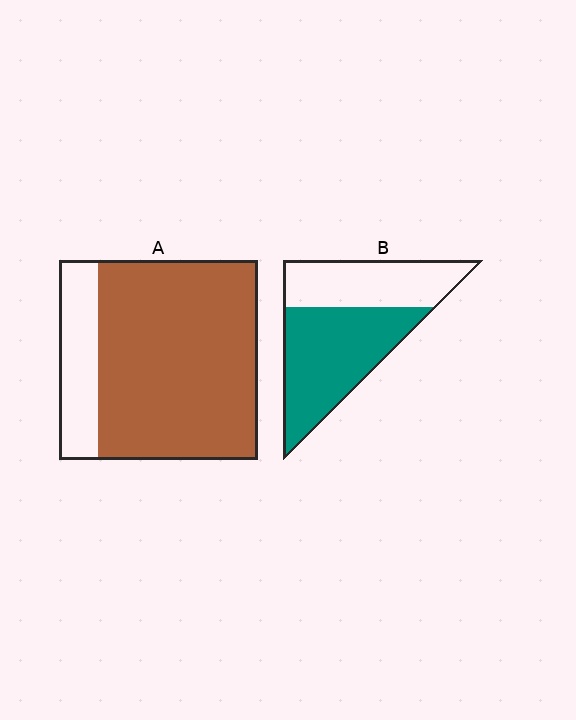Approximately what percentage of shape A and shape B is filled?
A is approximately 80% and B is approximately 60%.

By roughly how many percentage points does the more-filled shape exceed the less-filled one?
By roughly 20 percentage points (A over B).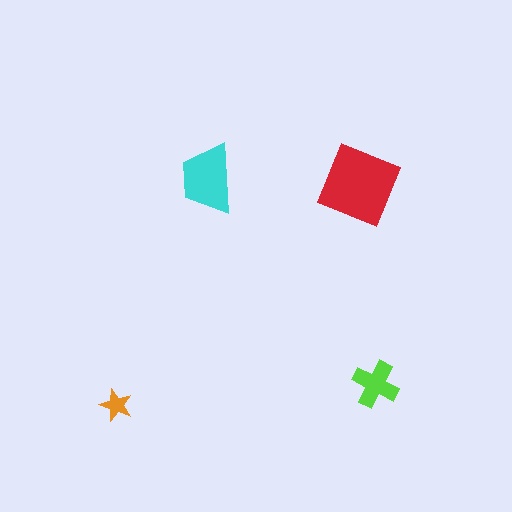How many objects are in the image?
There are 4 objects in the image.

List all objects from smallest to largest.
The orange star, the lime cross, the cyan trapezoid, the red square.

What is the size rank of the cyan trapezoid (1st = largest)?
2nd.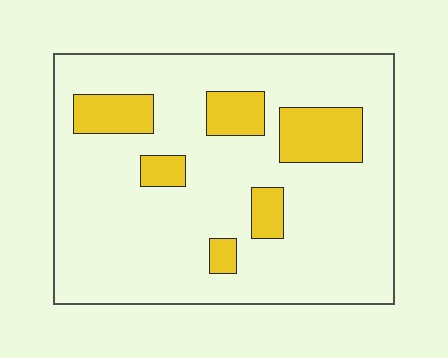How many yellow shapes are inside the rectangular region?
6.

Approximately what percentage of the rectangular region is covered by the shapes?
Approximately 15%.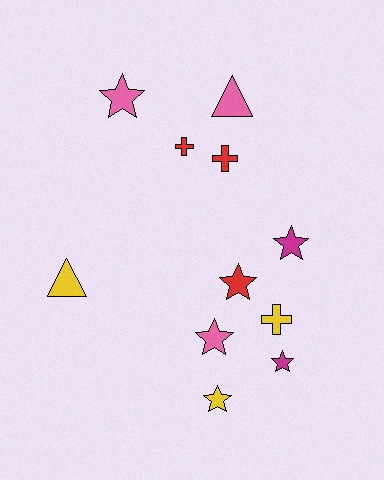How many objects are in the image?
There are 11 objects.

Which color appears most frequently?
Pink, with 3 objects.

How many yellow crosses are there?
There is 1 yellow cross.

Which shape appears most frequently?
Star, with 6 objects.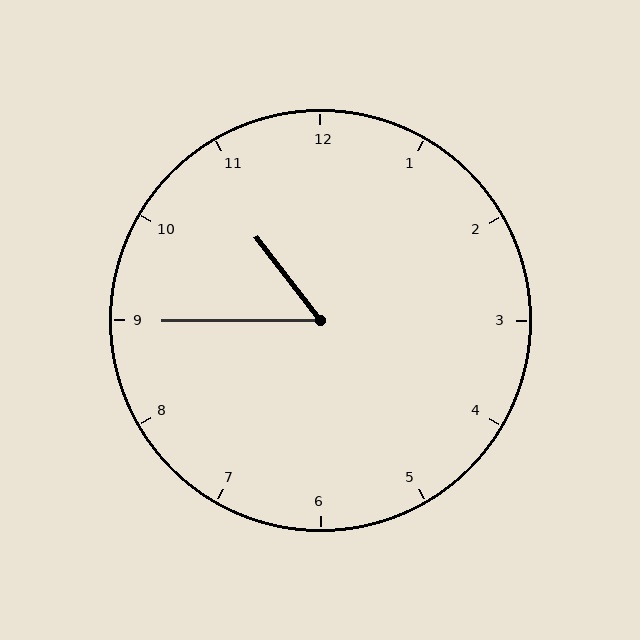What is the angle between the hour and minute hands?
Approximately 52 degrees.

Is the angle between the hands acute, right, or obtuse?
It is acute.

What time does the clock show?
10:45.